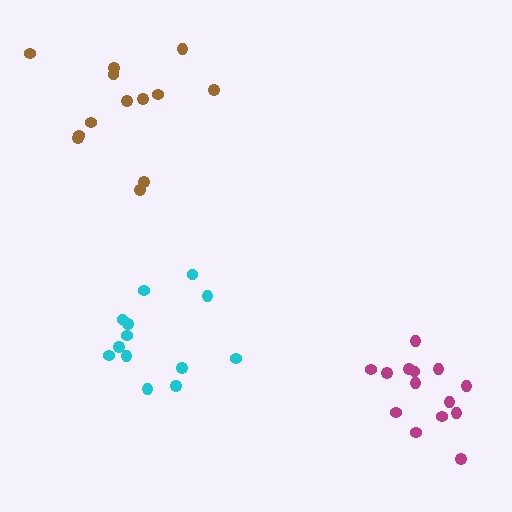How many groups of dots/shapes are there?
There are 3 groups.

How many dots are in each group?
Group 1: 13 dots, Group 2: 13 dots, Group 3: 14 dots (40 total).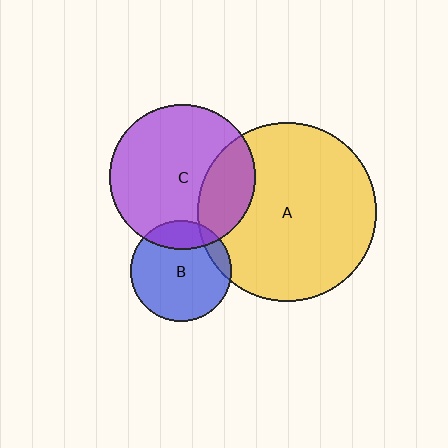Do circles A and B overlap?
Yes.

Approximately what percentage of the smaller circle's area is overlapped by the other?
Approximately 10%.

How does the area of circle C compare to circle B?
Approximately 2.1 times.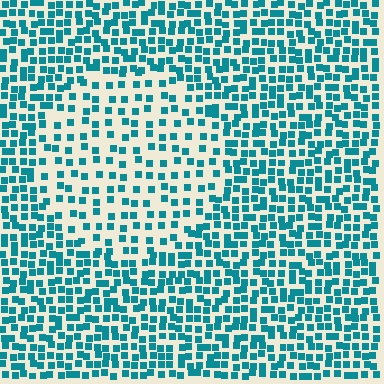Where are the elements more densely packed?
The elements are more densely packed outside the circle boundary.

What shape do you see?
I see a circle.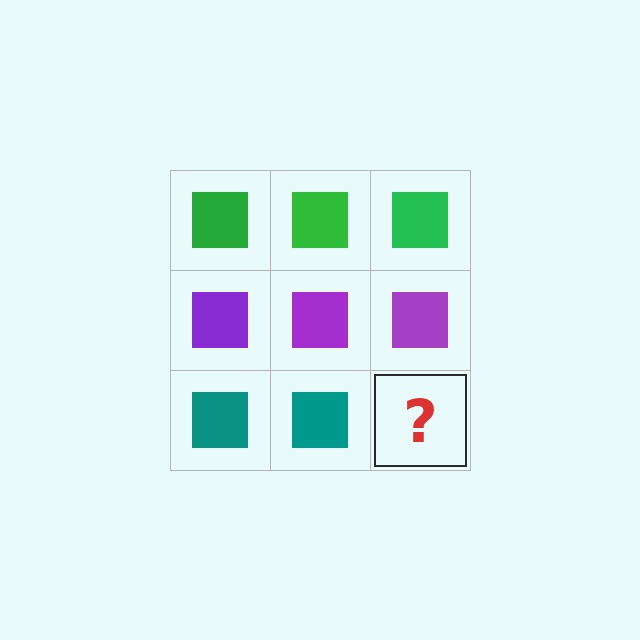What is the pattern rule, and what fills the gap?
The rule is that each row has a consistent color. The gap should be filled with a teal square.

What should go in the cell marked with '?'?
The missing cell should contain a teal square.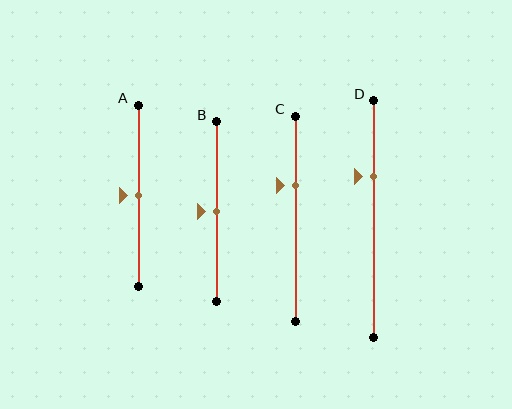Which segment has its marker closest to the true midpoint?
Segment A has its marker closest to the true midpoint.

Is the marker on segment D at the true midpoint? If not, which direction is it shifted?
No, the marker on segment D is shifted upward by about 18% of the segment length.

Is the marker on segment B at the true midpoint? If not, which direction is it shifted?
Yes, the marker on segment B is at the true midpoint.